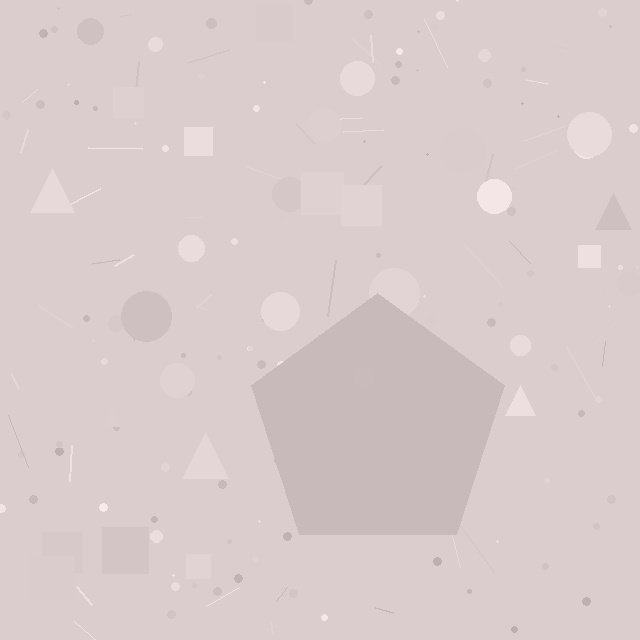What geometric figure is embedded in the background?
A pentagon is embedded in the background.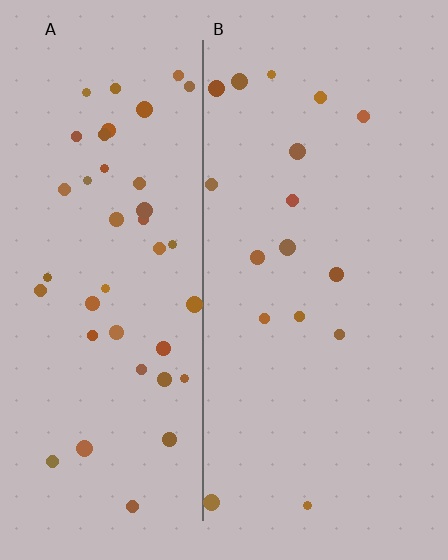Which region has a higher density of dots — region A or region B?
A (the left).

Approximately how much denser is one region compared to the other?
Approximately 2.5× — region A over region B.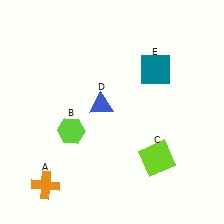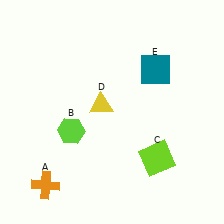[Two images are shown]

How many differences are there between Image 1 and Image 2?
There is 1 difference between the two images.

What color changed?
The triangle (D) changed from blue in Image 1 to yellow in Image 2.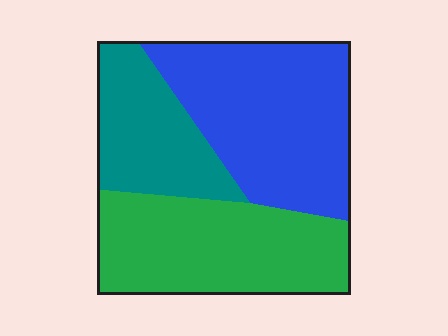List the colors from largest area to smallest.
From largest to smallest: blue, green, teal.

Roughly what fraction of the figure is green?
Green takes up between a quarter and a half of the figure.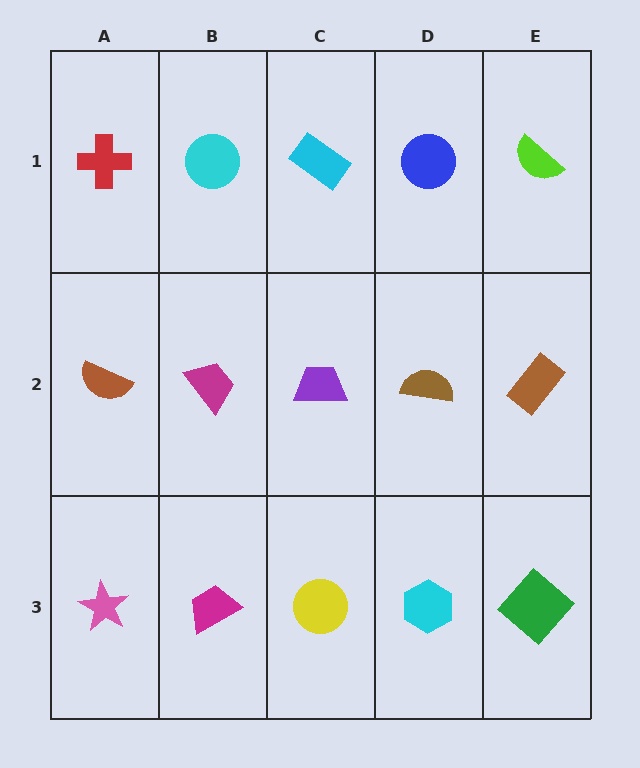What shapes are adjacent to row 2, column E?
A lime semicircle (row 1, column E), a green diamond (row 3, column E), a brown semicircle (row 2, column D).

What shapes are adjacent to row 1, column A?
A brown semicircle (row 2, column A), a cyan circle (row 1, column B).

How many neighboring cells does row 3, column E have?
2.